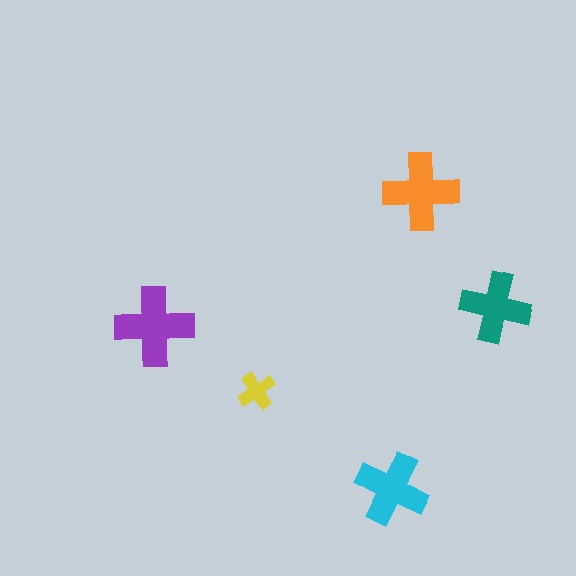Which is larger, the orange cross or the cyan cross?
The orange one.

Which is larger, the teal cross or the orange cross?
The orange one.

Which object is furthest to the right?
The teal cross is rightmost.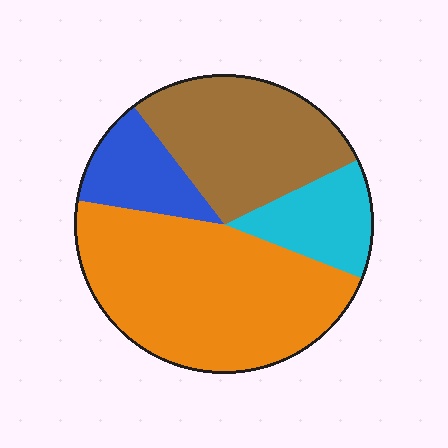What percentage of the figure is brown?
Brown takes up about one quarter (1/4) of the figure.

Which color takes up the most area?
Orange, at roughly 45%.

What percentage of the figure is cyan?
Cyan covers about 15% of the figure.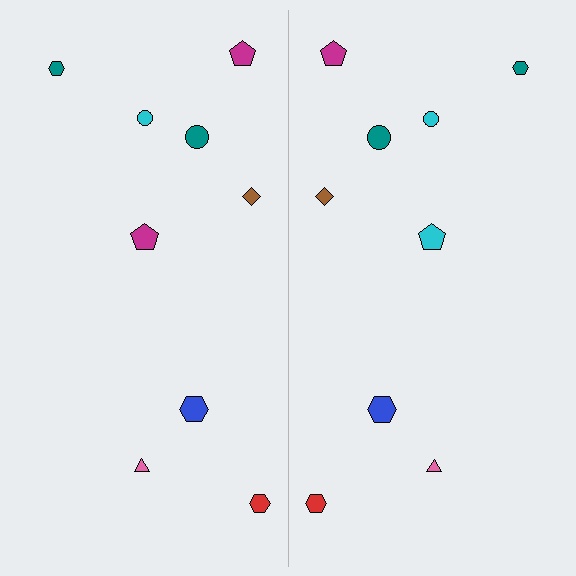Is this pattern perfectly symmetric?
No, the pattern is not perfectly symmetric. The cyan pentagon on the right side breaks the symmetry — its mirror counterpart is magenta.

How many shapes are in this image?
There are 18 shapes in this image.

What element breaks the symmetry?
The cyan pentagon on the right side breaks the symmetry — its mirror counterpart is magenta.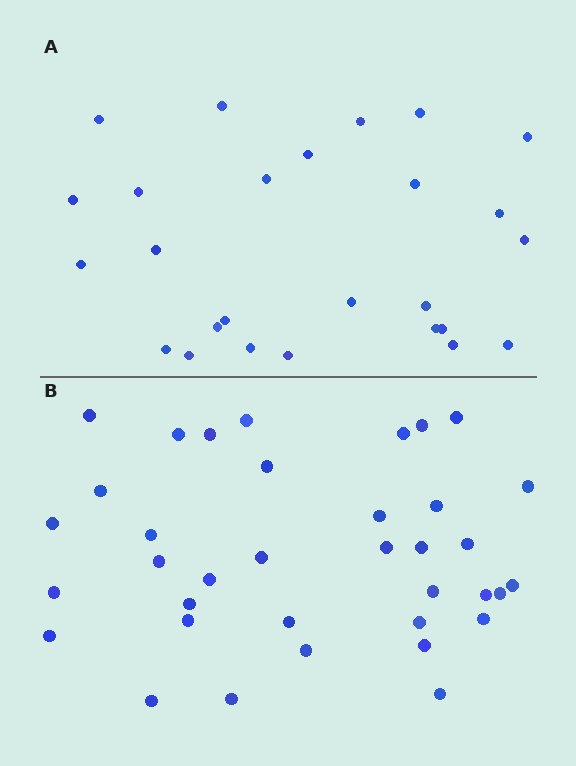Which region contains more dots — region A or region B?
Region B (the bottom region) has more dots.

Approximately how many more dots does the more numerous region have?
Region B has roughly 10 or so more dots than region A.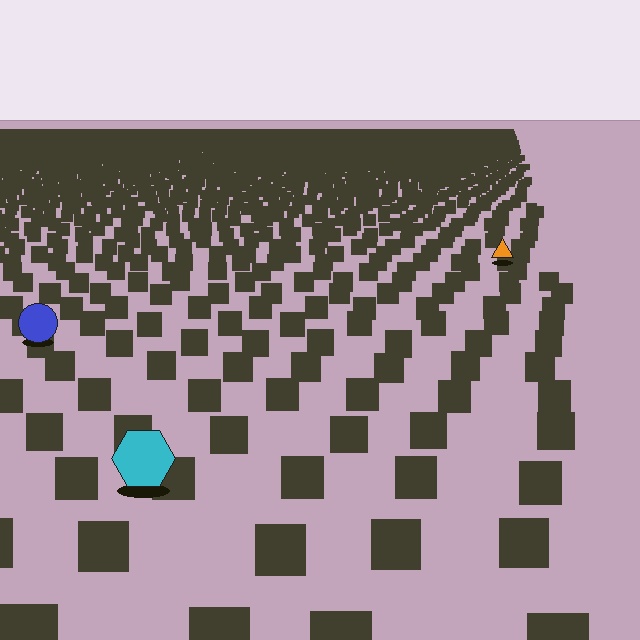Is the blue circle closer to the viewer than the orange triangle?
Yes. The blue circle is closer — you can tell from the texture gradient: the ground texture is coarser near it.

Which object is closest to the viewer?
The cyan hexagon is closest. The texture marks near it are larger and more spread out.